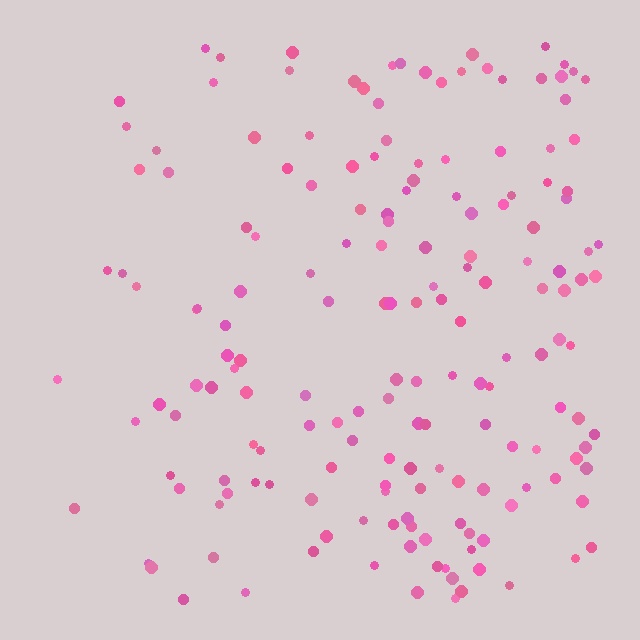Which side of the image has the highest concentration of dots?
The right.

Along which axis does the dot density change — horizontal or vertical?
Horizontal.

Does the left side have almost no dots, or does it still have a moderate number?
Still a moderate number, just noticeably fewer than the right.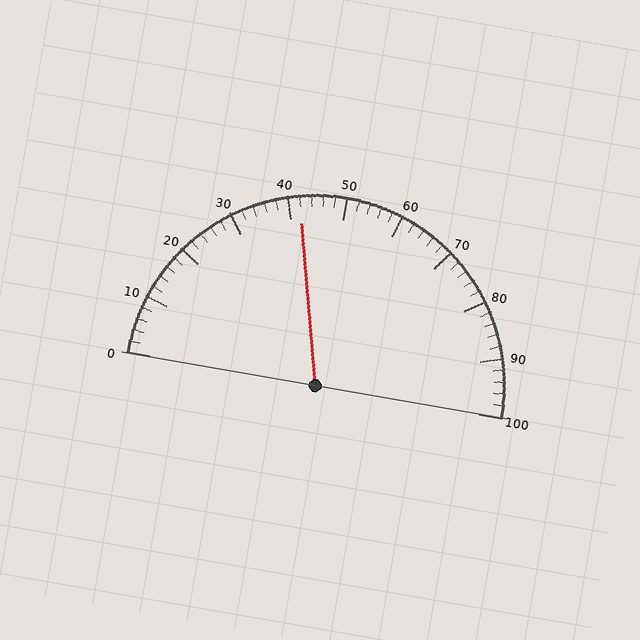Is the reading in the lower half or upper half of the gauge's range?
The reading is in the lower half of the range (0 to 100).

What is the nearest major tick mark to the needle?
The nearest major tick mark is 40.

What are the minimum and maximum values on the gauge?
The gauge ranges from 0 to 100.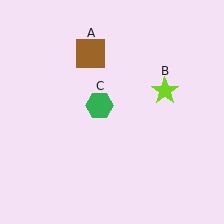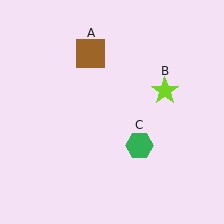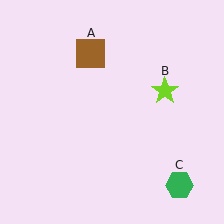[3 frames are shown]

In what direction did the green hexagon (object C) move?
The green hexagon (object C) moved down and to the right.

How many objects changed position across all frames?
1 object changed position: green hexagon (object C).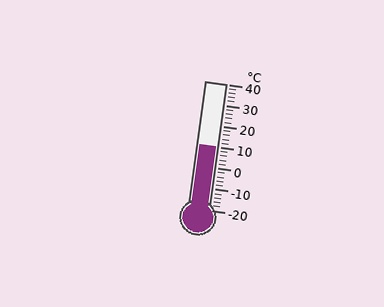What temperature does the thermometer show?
The thermometer shows approximately 10°C.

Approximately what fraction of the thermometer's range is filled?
The thermometer is filled to approximately 50% of its range.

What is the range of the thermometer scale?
The thermometer scale ranges from -20°C to 40°C.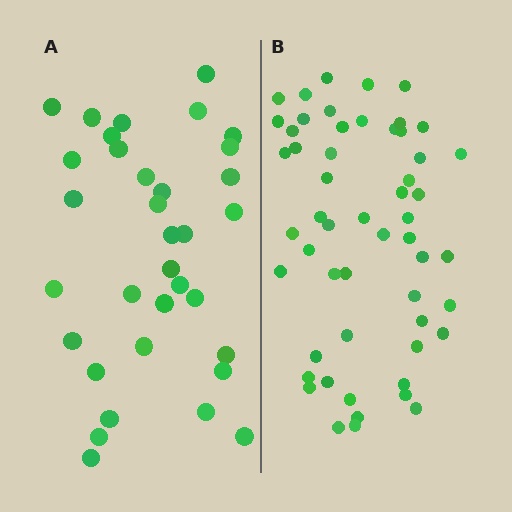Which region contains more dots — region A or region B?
Region B (the right region) has more dots.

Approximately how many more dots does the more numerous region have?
Region B has approximately 20 more dots than region A.